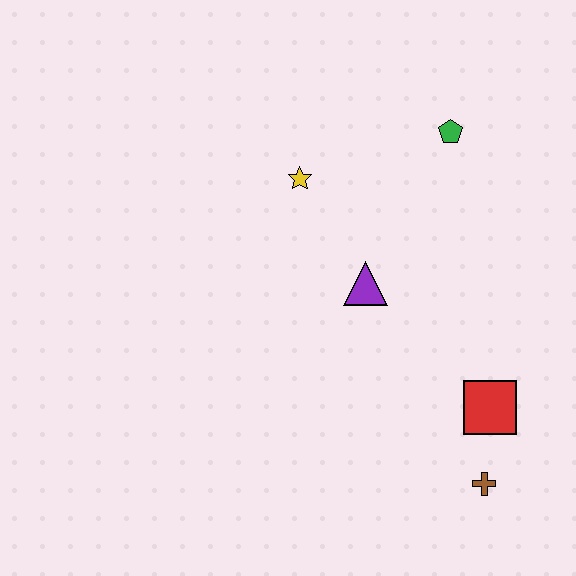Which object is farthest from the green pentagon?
The brown cross is farthest from the green pentagon.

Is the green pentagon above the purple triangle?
Yes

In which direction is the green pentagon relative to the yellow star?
The green pentagon is to the right of the yellow star.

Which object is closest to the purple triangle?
The yellow star is closest to the purple triangle.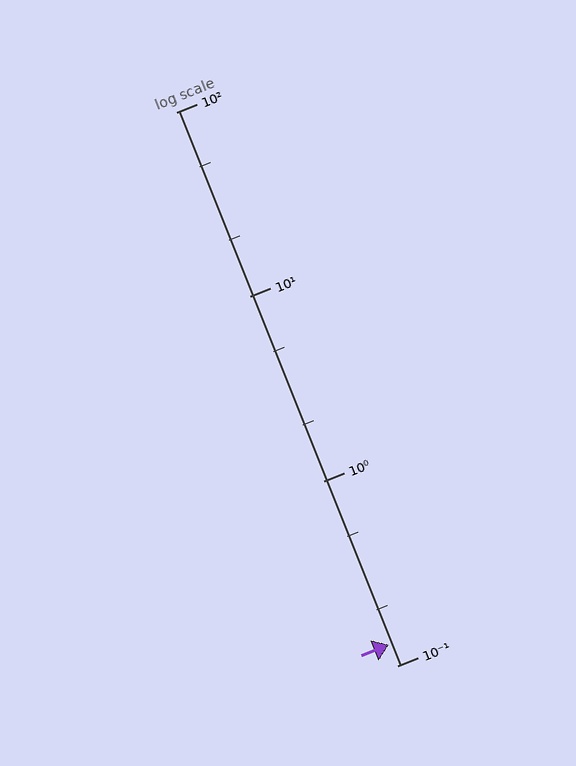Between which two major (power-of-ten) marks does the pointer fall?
The pointer is between 0.1 and 1.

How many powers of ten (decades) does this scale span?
The scale spans 3 decades, from 0.1 to 100.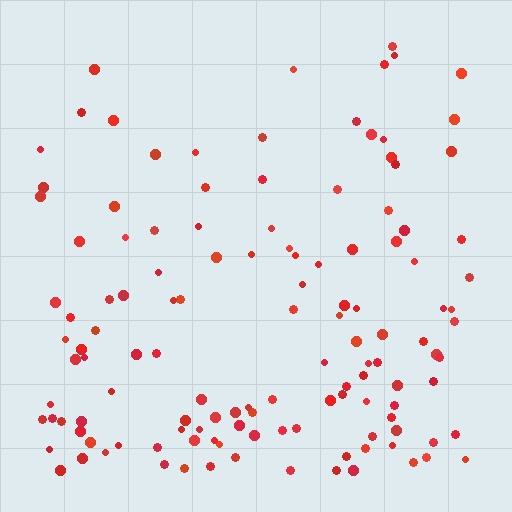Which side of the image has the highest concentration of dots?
The bottom.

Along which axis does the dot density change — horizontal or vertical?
Vertical.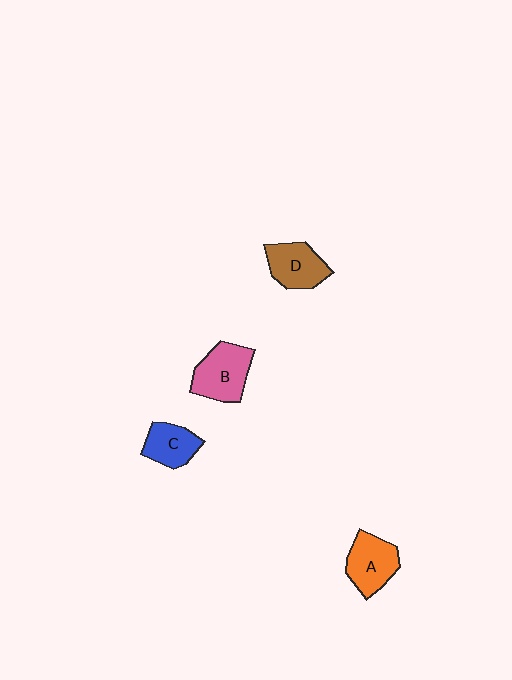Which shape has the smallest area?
Shape C (blue).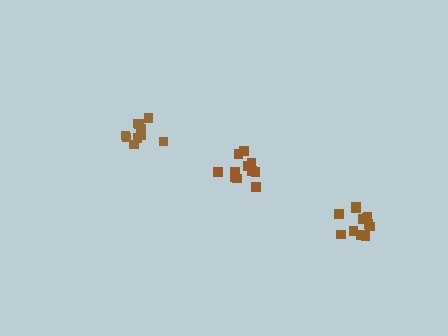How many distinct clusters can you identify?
There are 3 distinct clusters.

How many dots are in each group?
Group 1: 12 dots, Group 2: 11 dots, Group 3: 10 dots (33 total).